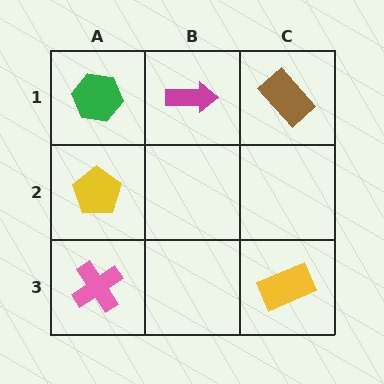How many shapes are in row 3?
2 shapes.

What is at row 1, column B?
A magenta arrow.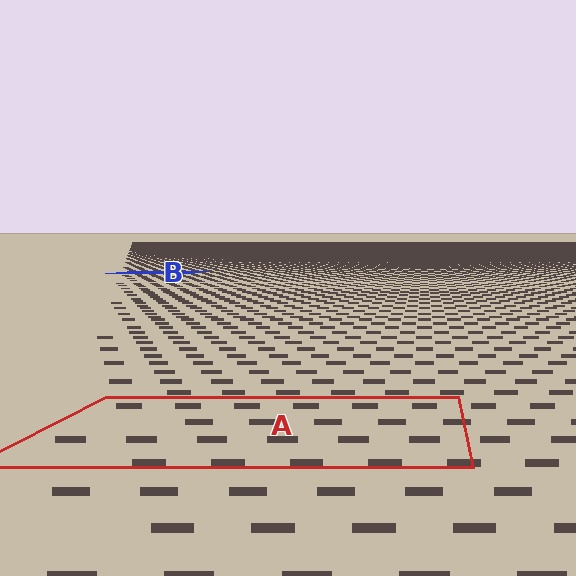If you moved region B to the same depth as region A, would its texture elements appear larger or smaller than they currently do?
They would appear larger. At a closer depth, the same texture elements are projected at a bigger on-screen size.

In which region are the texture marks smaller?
The texture marks are smaller in region B, because it is farther away.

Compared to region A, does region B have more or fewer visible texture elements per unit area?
Region B has more texture elements per unit area — they are packed more densely because it is farther away.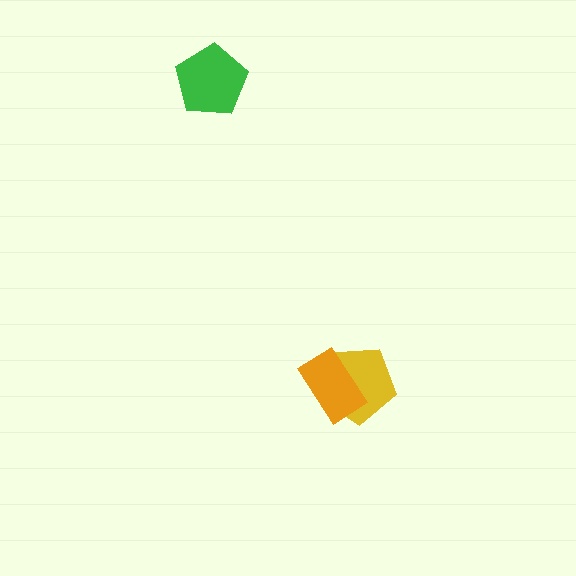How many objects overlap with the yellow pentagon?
1 object overlaps with the yellow pentagon.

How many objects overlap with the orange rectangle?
1 object overlaps with the orange rectangle.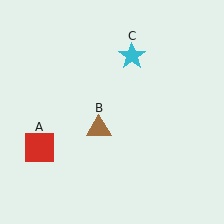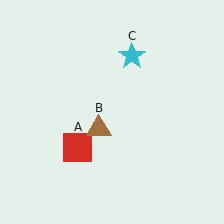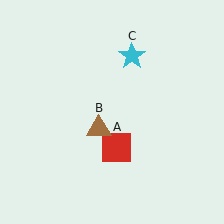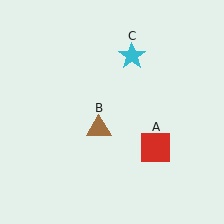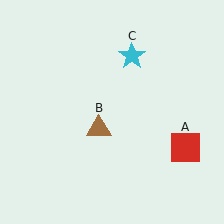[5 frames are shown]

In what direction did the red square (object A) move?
The red square (object A) moved right.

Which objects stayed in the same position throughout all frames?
Brown triangle (object B) and cyan star (object C) remained stationary.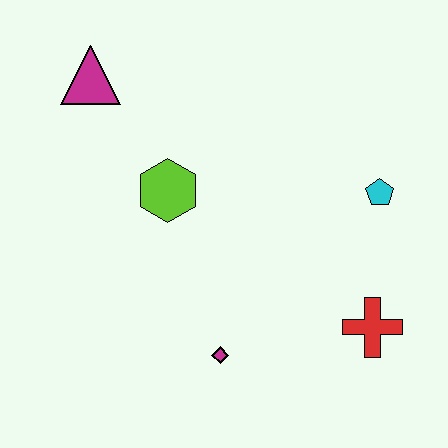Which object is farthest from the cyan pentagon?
The magenta triangle is farthest from the cyan pentagon.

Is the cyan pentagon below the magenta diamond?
No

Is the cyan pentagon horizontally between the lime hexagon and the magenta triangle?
No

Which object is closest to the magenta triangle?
The lime hexagon is closest to the magenta triangle.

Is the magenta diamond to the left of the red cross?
Yes